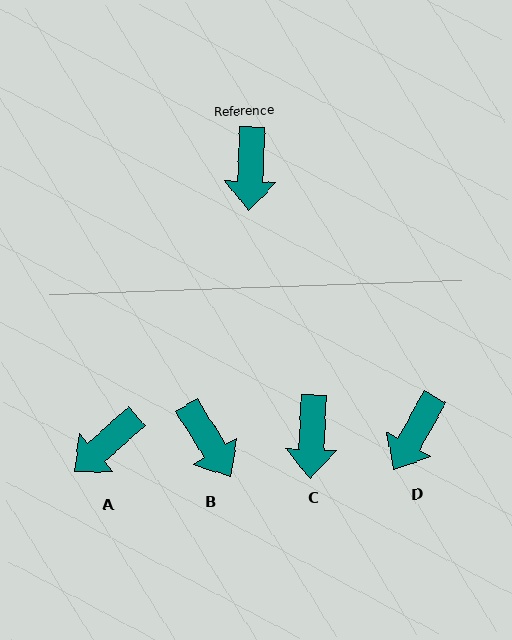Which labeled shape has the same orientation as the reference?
C.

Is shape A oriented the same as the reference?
No, it is off by about 46 degrees.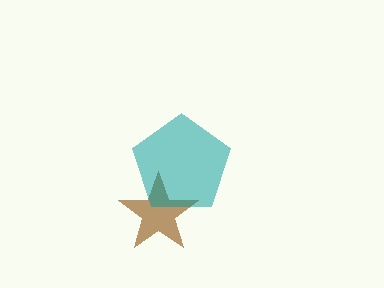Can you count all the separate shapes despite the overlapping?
Yes, there are 2 separate shapes.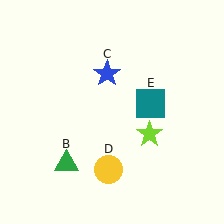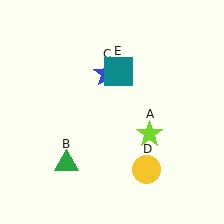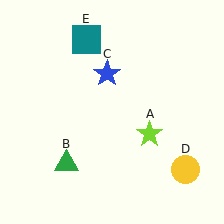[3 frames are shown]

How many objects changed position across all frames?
2 objects changed position: yellow circle (object D), teal square (object E).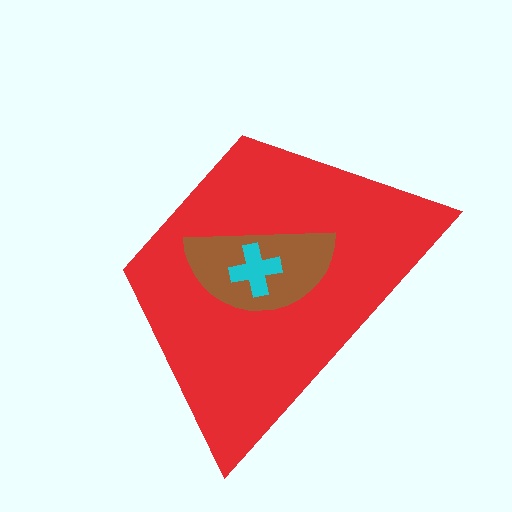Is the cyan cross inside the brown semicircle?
Yes.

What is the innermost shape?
The cyan cross.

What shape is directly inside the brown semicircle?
The cyan cross.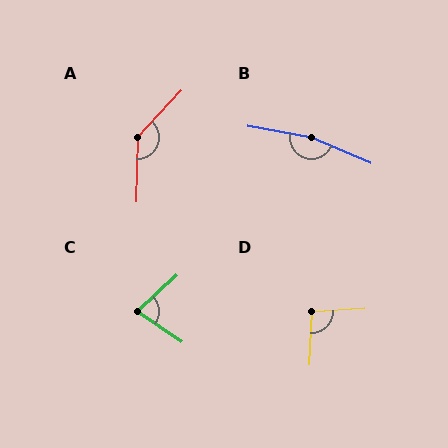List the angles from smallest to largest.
C (78°), D (96°), A (139°), B (167°).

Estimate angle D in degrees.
Approximately 96 degrees.